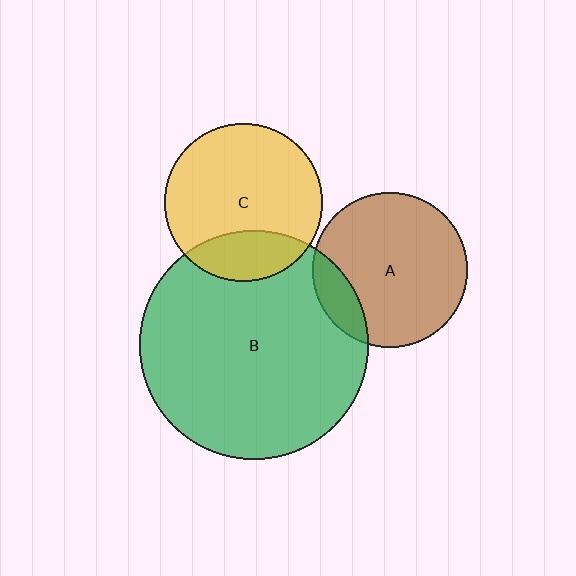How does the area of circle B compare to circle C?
Approximately 2.1 times.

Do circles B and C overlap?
Yes.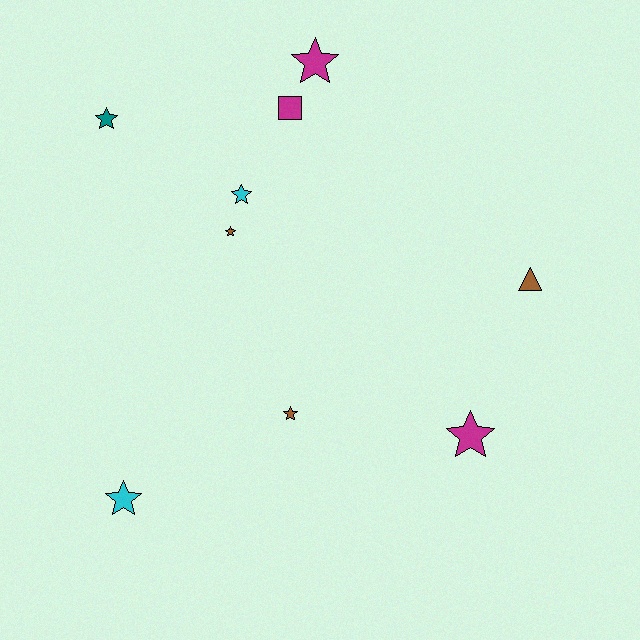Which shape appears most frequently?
Star, with 7 objects.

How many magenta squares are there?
There is 1 magenta square.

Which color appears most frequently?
Brown, with 3 objects.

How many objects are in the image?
There are 9 objects.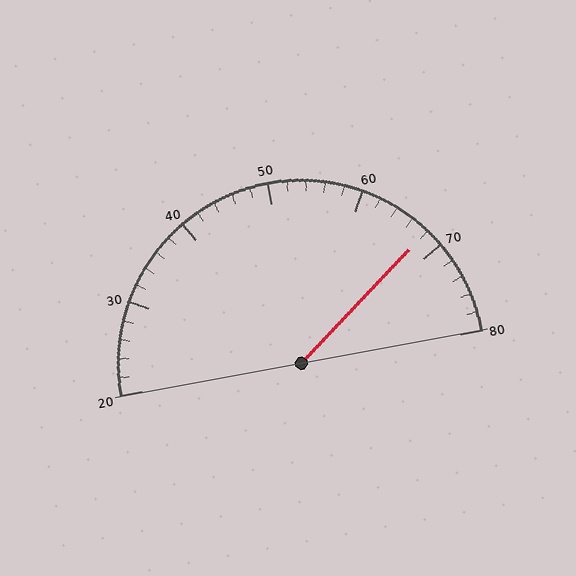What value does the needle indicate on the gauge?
The needle indicates approximately 68.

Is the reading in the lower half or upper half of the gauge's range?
The reading is in the upper half of the range (20 to 80).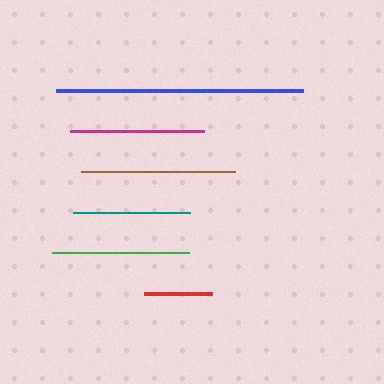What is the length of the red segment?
The red segment is approximately 68 pixels long.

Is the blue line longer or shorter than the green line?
The blue line is longer than the green line.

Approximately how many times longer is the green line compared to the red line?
The green line is approximately 2.0 times the length of the red line.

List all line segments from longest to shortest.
From longest to shortest: blue, brown, green, magenta, teal, red.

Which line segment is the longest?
The blue line is the longest at approximately 248 pixels.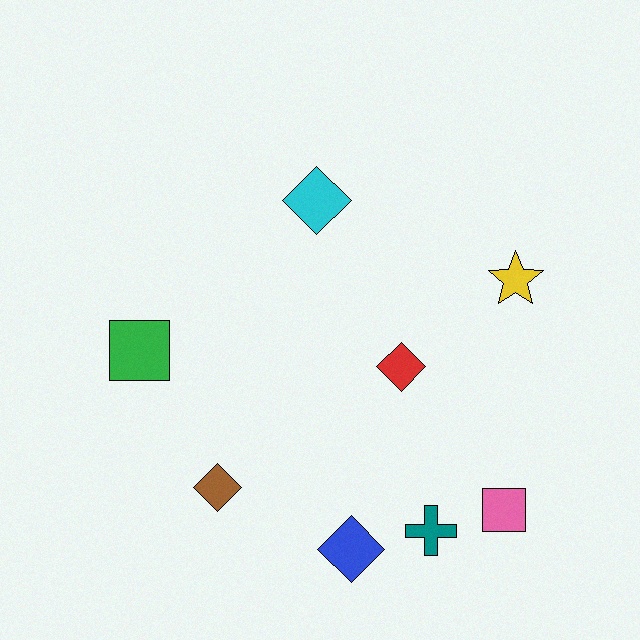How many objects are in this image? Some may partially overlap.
There are 8 objects.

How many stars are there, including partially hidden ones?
There is 1 star.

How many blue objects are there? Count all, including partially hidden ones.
There is 1 blue object.